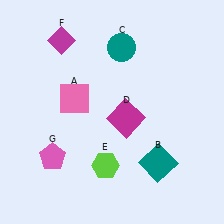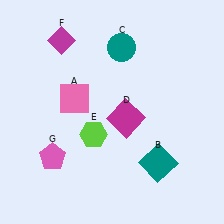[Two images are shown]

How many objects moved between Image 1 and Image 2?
1 object moved between the two images.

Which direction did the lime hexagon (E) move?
The lime hexagon (E) moved up.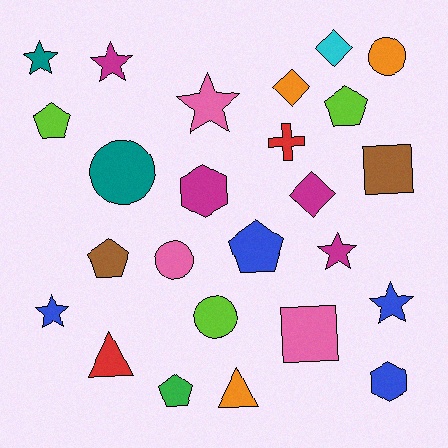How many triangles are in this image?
There are 2 triangles.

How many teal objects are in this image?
There are 2 teal objects.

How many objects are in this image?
There are 25 objects.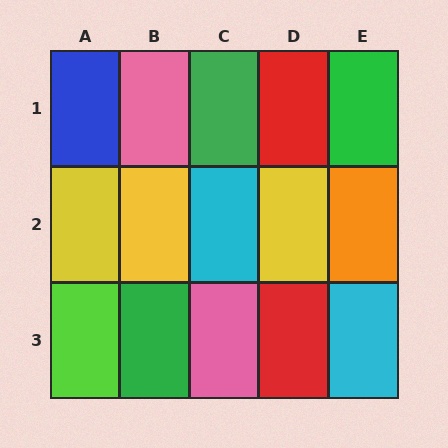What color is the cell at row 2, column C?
Cyan.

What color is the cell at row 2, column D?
Yellow.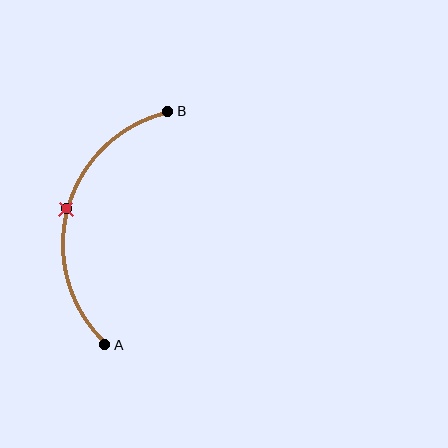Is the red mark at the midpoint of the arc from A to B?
Yes. The red mark lies on the arc at equal arc-length from both A and B — it is the arc midpoint.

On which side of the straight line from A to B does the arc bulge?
The arc bulges to the left of the straight line connecting A and B.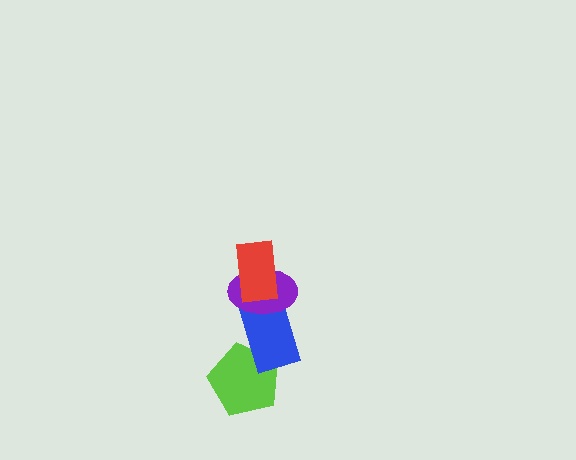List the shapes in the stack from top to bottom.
From top to bottom: the red rectangle, the purple ellipse, the blue rectangle, the lime pentagon.